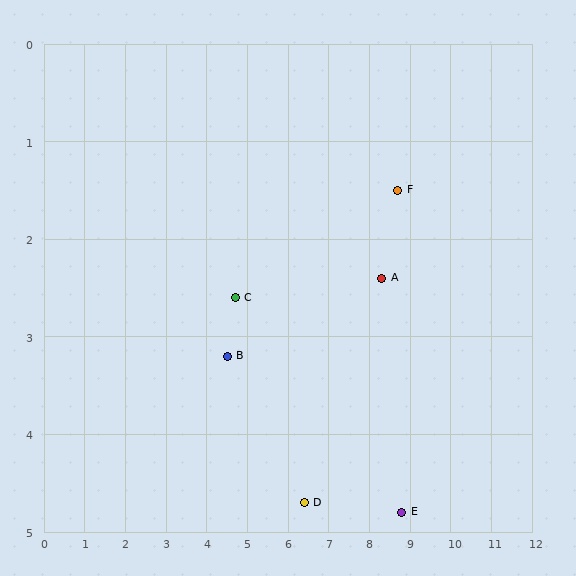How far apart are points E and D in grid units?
Points E and D are about 2.4 grid units apart.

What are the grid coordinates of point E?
Point E is at approximately (8.8, 4.8).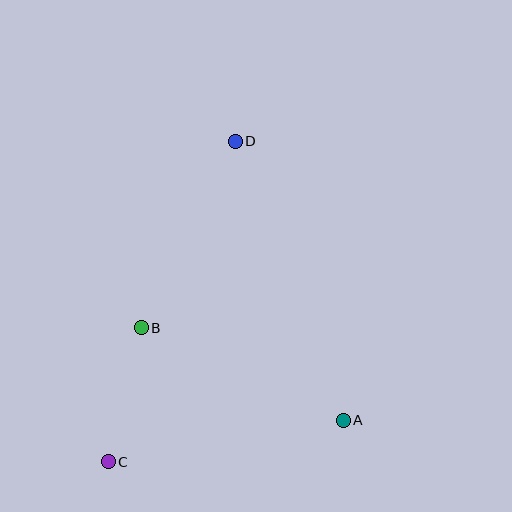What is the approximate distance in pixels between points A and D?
The distance between A and D is approximately 299 pixels.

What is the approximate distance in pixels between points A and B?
The distance between A and B is approximately 222 pixels.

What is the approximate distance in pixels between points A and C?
The distance between A and C is approximately 239 pixels.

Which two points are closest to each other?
Points B and C are closest to each other.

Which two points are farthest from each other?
Points C and D are farthest from each other.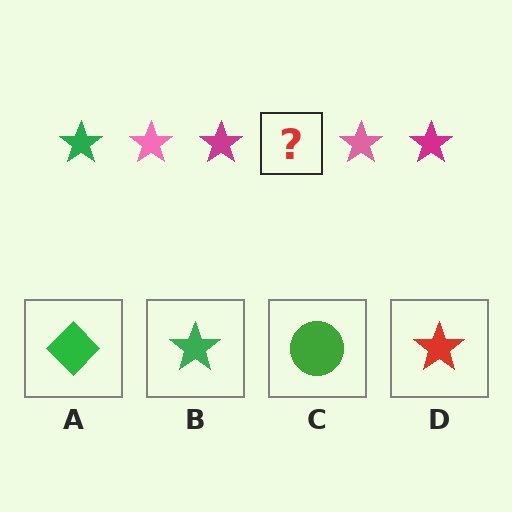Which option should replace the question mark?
Option B.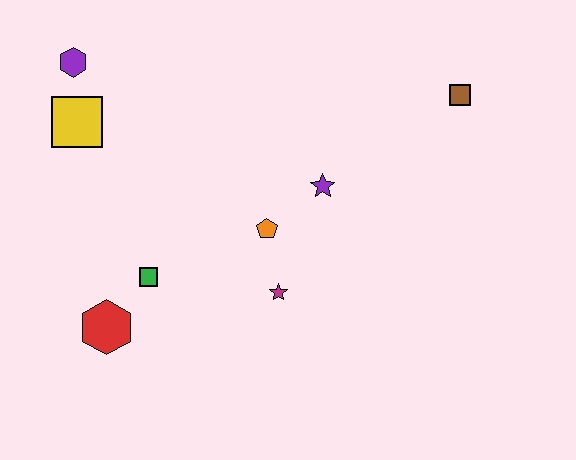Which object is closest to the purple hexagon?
The yellow square is closest to the purple hexagon.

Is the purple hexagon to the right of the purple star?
No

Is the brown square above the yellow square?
Yes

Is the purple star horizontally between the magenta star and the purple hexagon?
No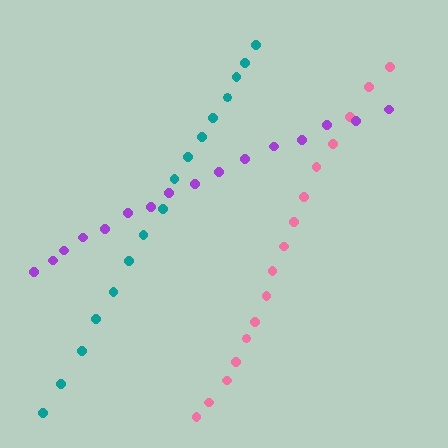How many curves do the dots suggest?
There are 3 distinct paths.